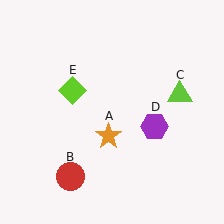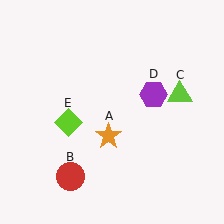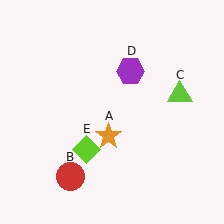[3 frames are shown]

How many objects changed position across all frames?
2 objects changed position: purple hexagon (object D), lime diamond (object E).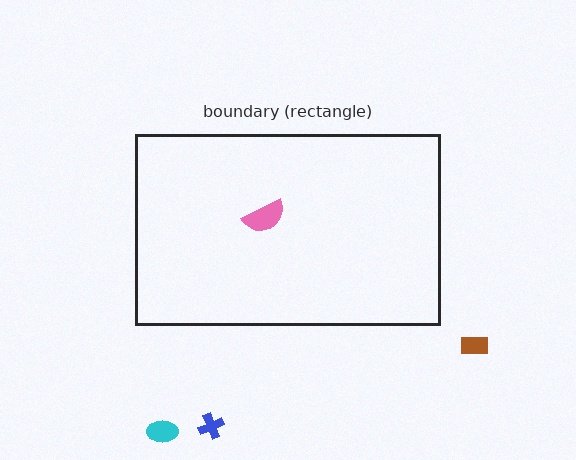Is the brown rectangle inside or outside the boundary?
Outside.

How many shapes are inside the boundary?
1 inside, 3 outside.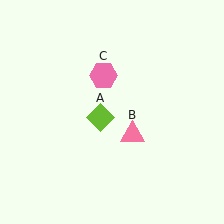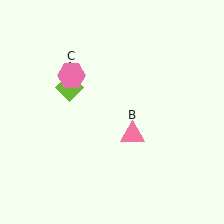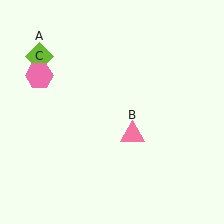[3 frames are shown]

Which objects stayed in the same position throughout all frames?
Pink triangle (object B) remained stationary.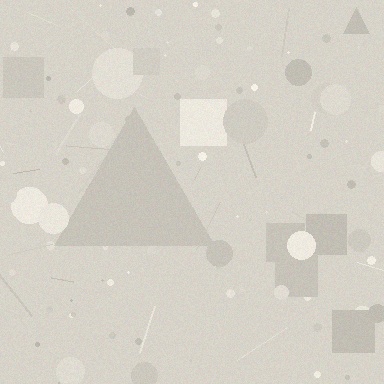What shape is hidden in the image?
A triangle is hidden in the image.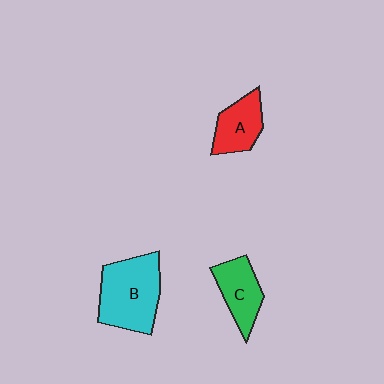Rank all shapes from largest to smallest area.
From largest to smallest: B (cyan), C (green), A (red).